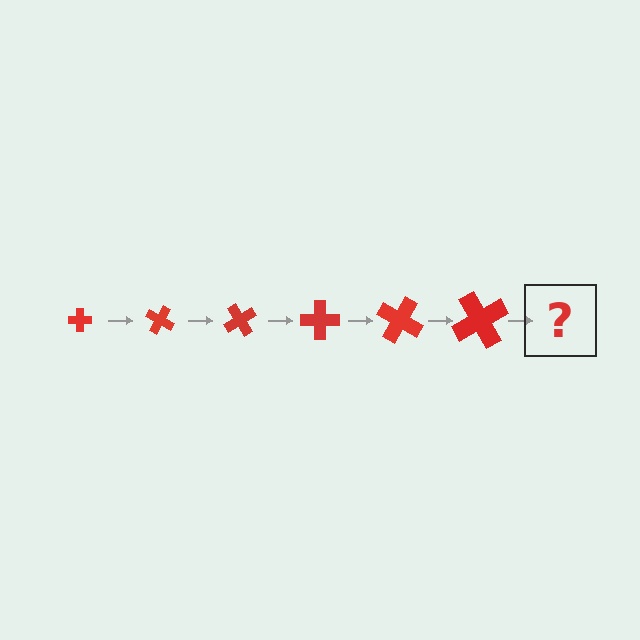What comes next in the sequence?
The next element should be a cross, larger than the previous one and rotated 180 degrees from the start.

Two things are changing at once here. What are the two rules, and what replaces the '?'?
The two rules are that the cross grows larger each step and it rotates 30 degrees each step. The '?' should be a cross, larger than the previous one and rotated 180 degrees from the start.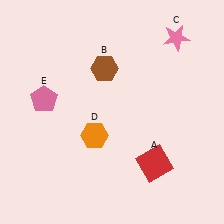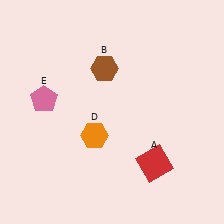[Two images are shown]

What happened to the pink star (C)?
The pink star (C) was removed in Image 2. It was in the top-right area of Image 1.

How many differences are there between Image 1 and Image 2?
There is 1 difference between the two images.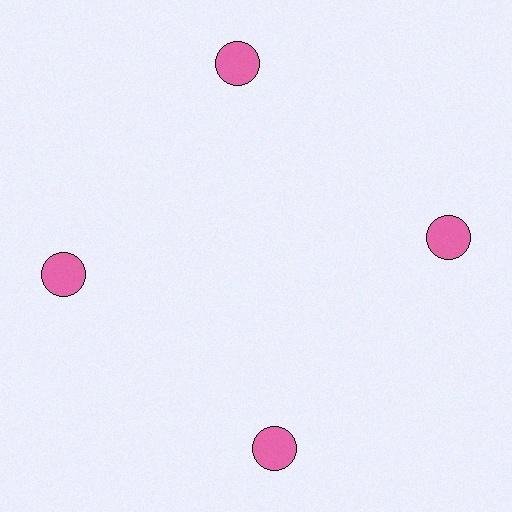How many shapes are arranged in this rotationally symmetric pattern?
There are 4 shapes, arranged in 4 groups of 1.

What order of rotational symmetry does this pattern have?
This pattern has 4-fold rotational symmetry.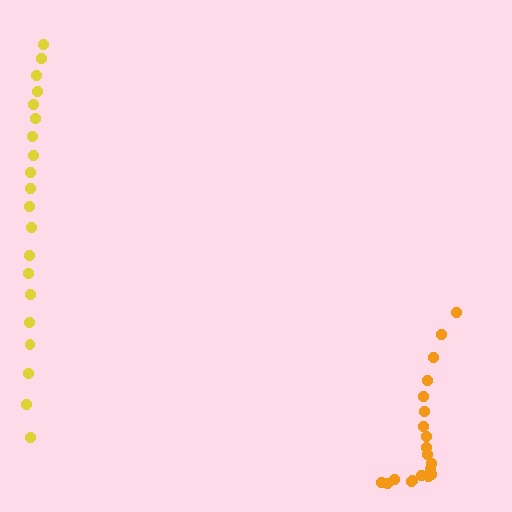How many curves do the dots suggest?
There are 2 distinct paths.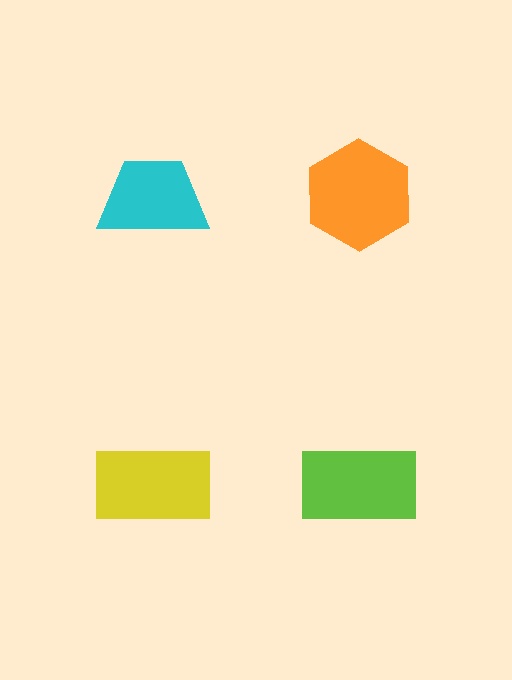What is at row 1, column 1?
A cyan trapezoid.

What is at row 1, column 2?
An orange hexagon.